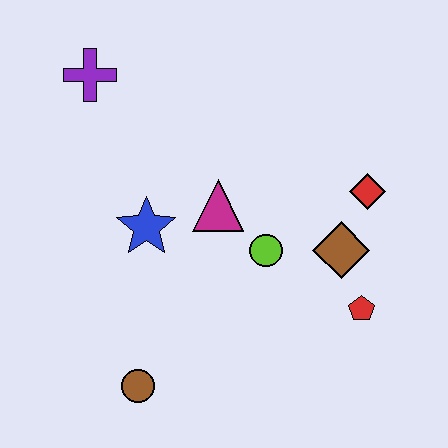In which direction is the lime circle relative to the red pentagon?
The lime circle is to the left of the red pentagon.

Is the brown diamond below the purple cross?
Yes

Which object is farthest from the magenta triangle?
The brown circle is farthest from the magenta triangle.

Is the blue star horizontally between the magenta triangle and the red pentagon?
No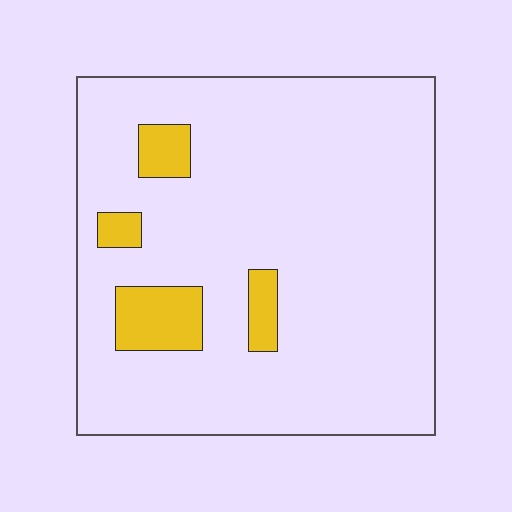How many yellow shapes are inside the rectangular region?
4.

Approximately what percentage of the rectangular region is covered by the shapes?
Approximately 10%.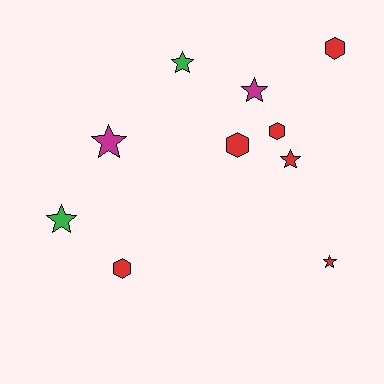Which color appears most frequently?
Red, with 6 objects.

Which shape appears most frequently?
Star, with 6 objects.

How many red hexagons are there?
There are 4 red hexagons.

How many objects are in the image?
There are 10 objects.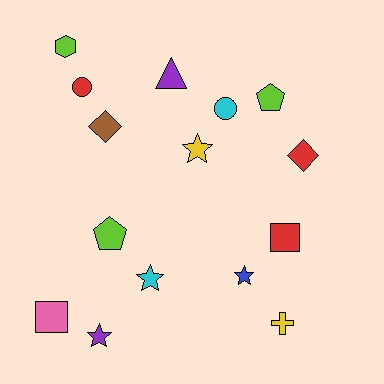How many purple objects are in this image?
There are 2 purple objects.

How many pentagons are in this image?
There are 2 pentagons.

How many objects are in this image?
There are 15 objects.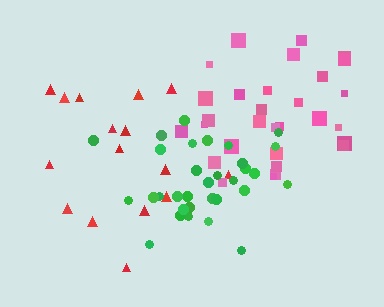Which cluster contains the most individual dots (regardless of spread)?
Green (32).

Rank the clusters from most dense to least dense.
green, pink, red.